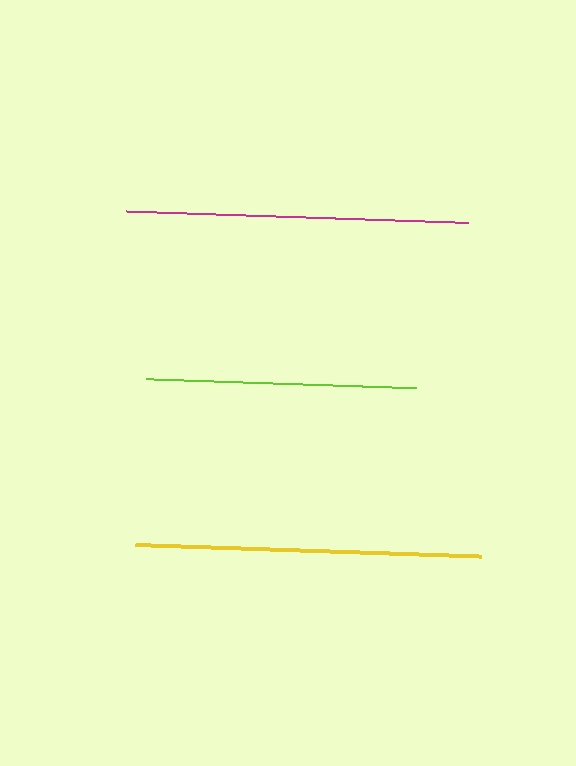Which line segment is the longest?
The yellow line is the longest at approximately 346 pixels.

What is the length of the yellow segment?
The yellow segment is approximately 346 pixels long.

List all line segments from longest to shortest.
From longest to shortest: yellow, magenta, lime.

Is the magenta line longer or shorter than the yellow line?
The yellow line is longer than the magenta line.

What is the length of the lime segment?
The lime segment is approximately 270 pixels long.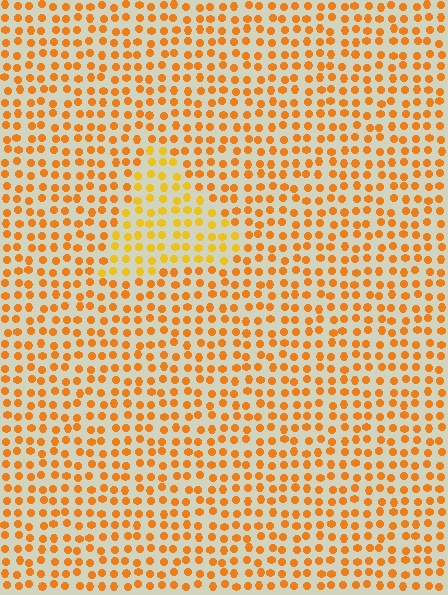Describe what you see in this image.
The image is filled with small orange elements in a uniform arrangement. A triangle-shaped region is visible where the elements are tinted to a slightly different hue, forming a subtle color boundary.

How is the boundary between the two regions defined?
The boundary is defined purely by a slight shift in hue (about 20 degrees). Spacing, size, and orientation are identical on both sides.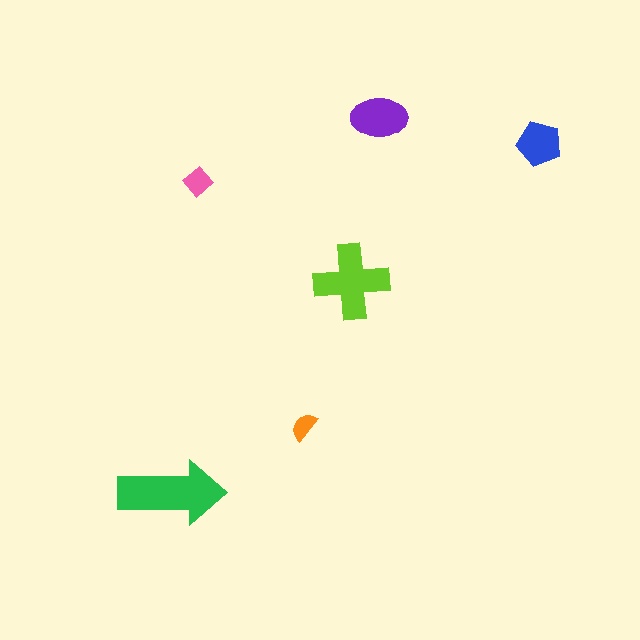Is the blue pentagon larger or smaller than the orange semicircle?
Larger.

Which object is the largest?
The green arrow.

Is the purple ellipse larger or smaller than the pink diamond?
Larger.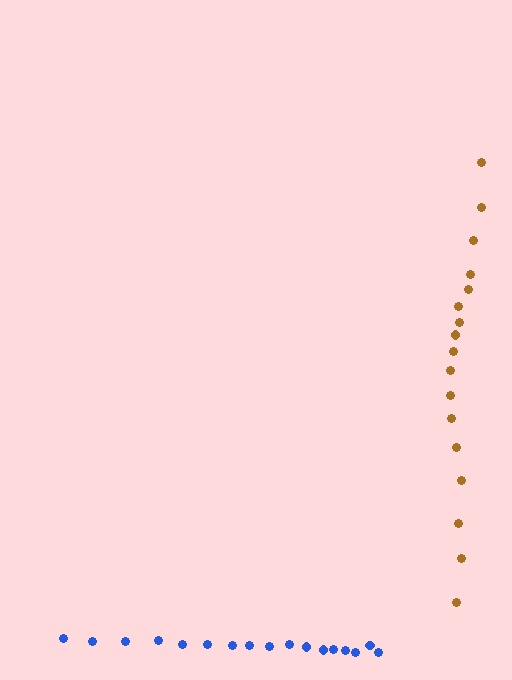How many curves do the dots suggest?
There are 2 distinct paths.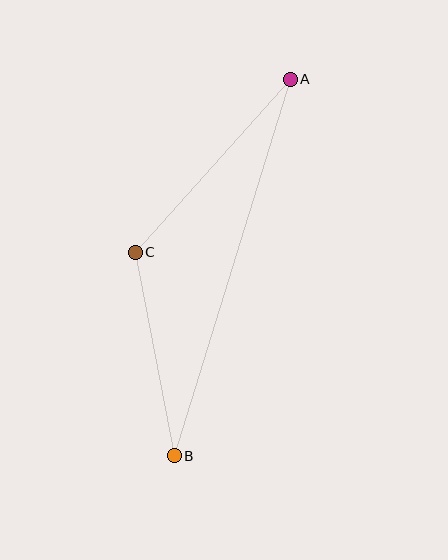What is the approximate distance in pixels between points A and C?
The distance between A and C is approximately 232 pixels.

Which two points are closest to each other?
Points B and C are closest to each other.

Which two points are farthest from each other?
Points A and B are farthest from each other.